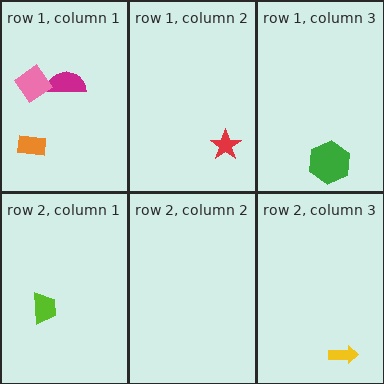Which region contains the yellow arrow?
The row 2, column 3 region.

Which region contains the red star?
The row 1, column 2 region.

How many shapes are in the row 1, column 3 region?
1.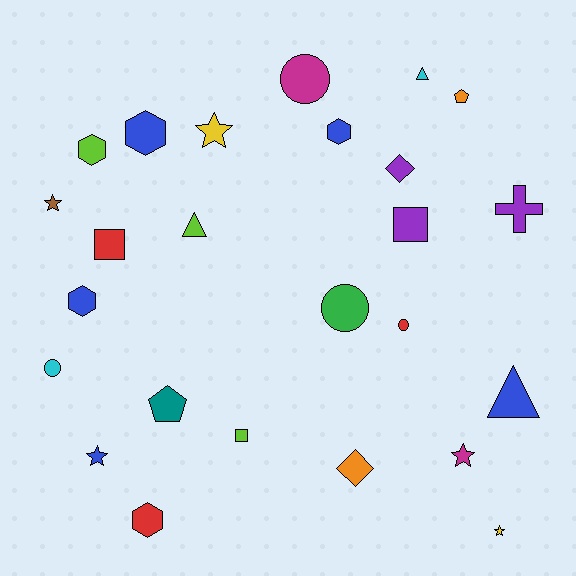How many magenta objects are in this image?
There are 2 magenta objects.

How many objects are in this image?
There are 25 objects.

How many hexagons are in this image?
There are 5 hexagons.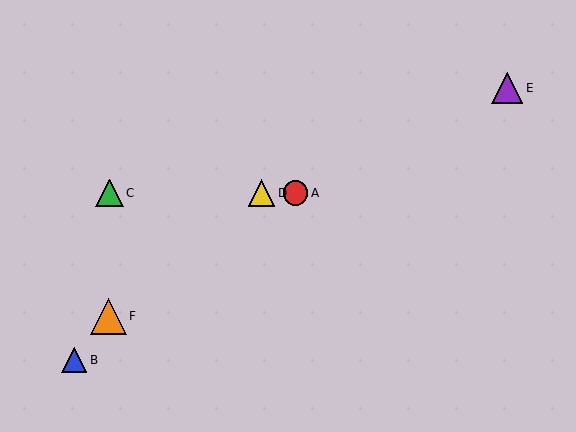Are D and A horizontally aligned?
Yes, both are at y≈193.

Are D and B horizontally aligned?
No, D is at y≈193 and B is at y≈360.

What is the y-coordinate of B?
Object B is at y≈360.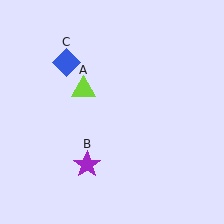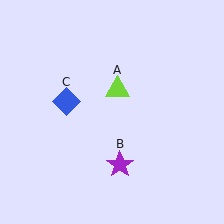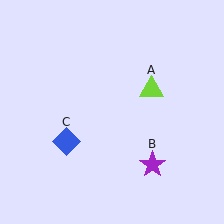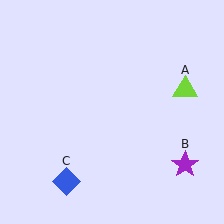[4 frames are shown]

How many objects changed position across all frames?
3 objects changed position: lime triangle (object A), purple star (object B), blue diamond (object C).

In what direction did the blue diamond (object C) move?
The blue diamond (object C) moved down.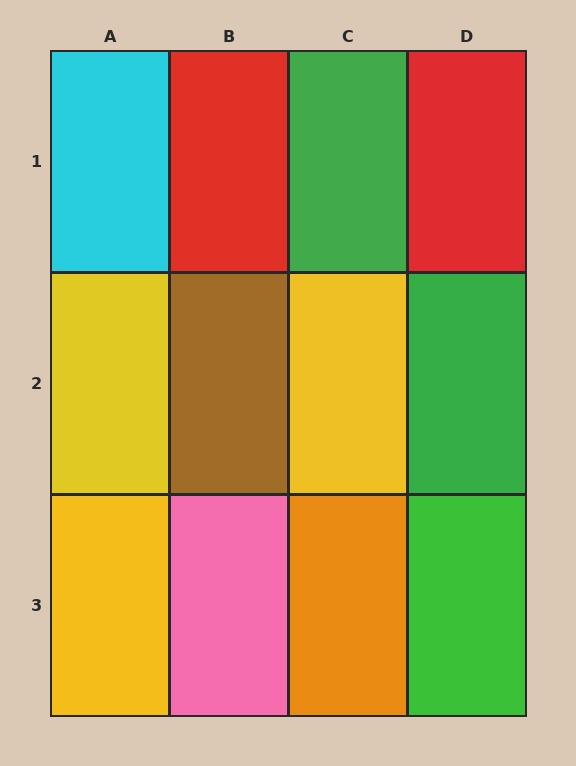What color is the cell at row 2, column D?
Green.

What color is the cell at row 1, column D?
Red.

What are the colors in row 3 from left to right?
Yellow, pink, orange, green.